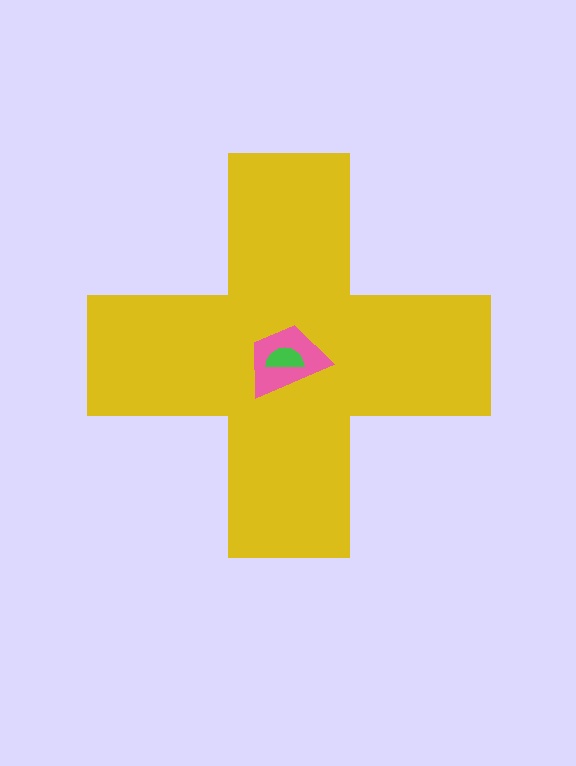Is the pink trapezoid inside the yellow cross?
Yes.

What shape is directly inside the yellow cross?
The pink trapezoid.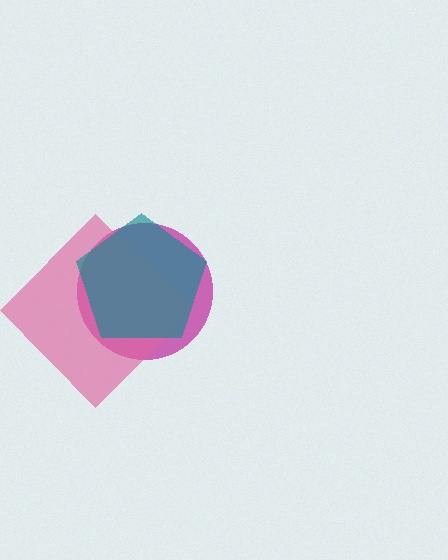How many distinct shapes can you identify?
There are 3 distinct shapes: a magenta circle, a pink diamond, a teal pentagon.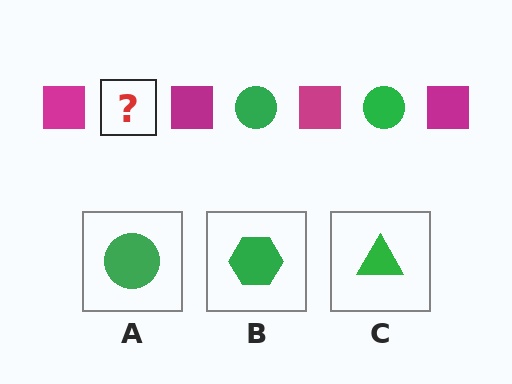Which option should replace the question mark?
Option A.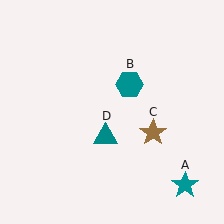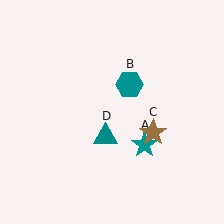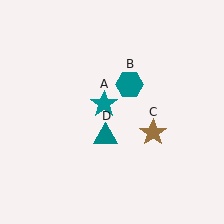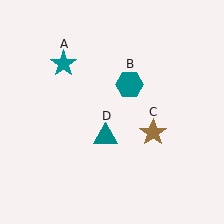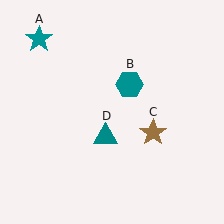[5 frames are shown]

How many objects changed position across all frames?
1 object changed position: teal star (object A).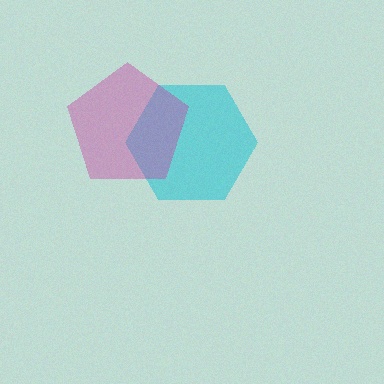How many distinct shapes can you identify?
There are 2 distinct shapes: a cyan hexagon, a magenta pentagon.